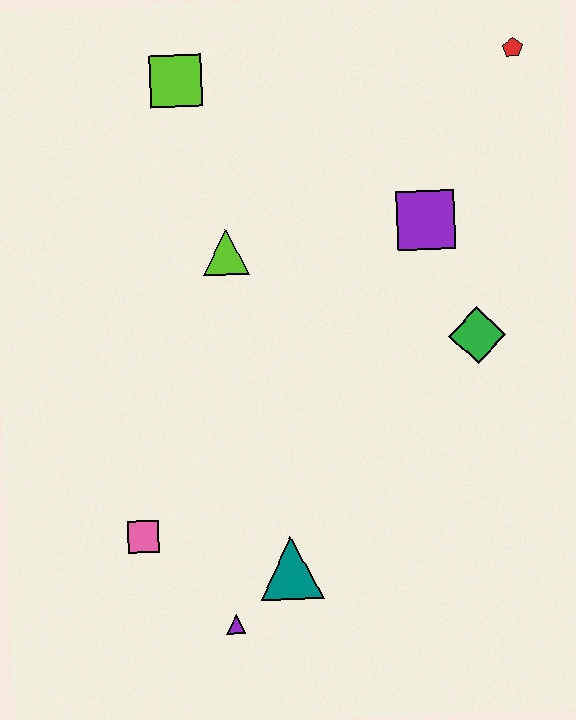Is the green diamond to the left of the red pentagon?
Yes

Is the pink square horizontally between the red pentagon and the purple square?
No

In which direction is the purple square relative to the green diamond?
The purple square is above the green diamond.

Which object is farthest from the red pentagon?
The purple triangle is farthest from the red pentagon.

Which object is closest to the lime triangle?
The lime square is closest to the lime triangle.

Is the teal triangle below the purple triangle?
No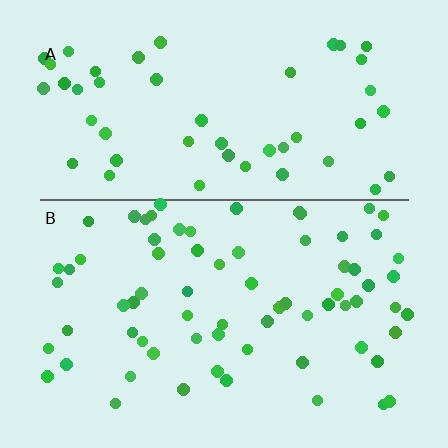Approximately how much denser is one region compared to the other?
Approximately 1.4× — region B over region A.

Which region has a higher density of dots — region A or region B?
B (the bottom).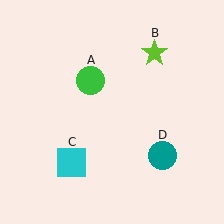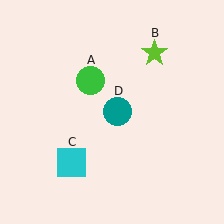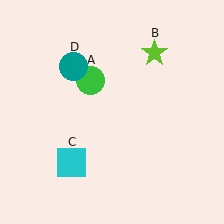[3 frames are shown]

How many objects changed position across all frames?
1 object changed position: teal circle (object D).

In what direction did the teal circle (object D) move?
The teal circle (object D) moved up and to the left.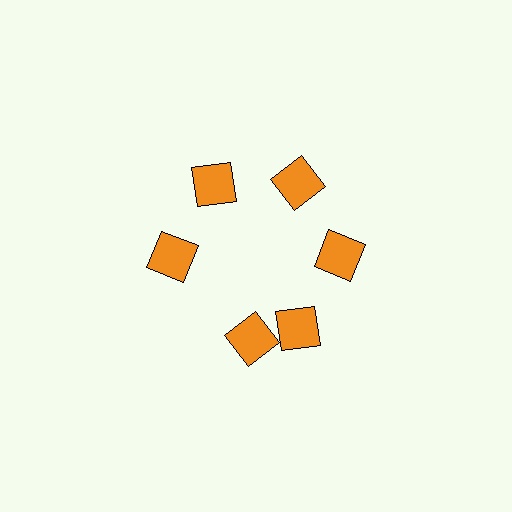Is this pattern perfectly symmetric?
No. The 6 orange squares are arranged in a ring, but one element near the 7 o'clock position is rotated out of alignment along the ring, breaking the 6-fold rotational symmetry.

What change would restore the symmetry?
The symmetry would be restored by rotating it back into even spacing with its neighbors so that all 6 squares sit at equal angles and equal distance from the center.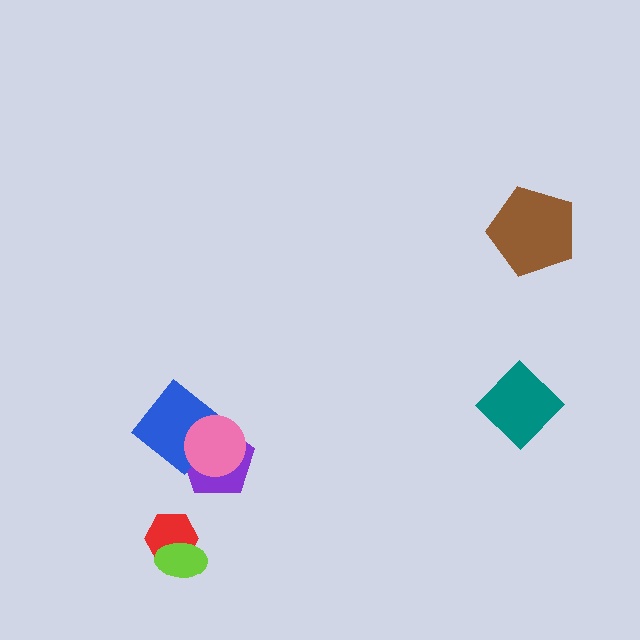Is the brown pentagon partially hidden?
No, no other shape covers it.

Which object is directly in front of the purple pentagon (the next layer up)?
The blue diamond is directly in front of the purple pentagon.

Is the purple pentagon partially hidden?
Yes, it is partially covered by another shape.